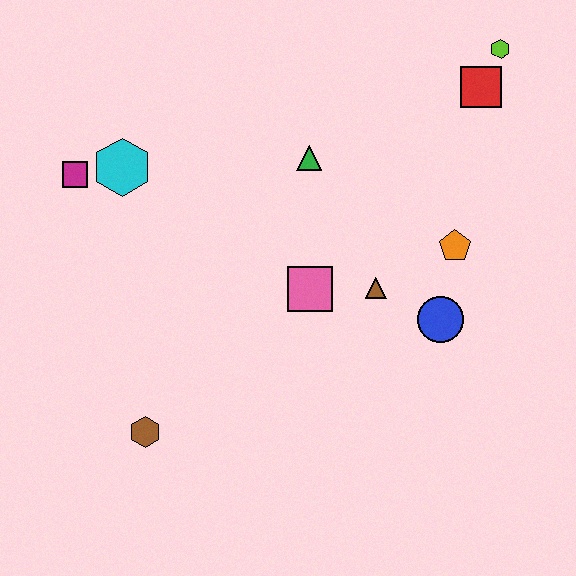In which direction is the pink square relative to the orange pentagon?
The pink square is to the left of the orange pentagon.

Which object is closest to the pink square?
The brown triangle is closest to the pink square.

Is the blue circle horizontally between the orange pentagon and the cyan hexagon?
Yes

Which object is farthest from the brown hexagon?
The lime hexagon is farthest from the brown hexagon.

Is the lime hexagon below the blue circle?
No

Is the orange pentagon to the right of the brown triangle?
Yes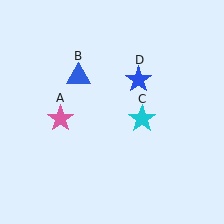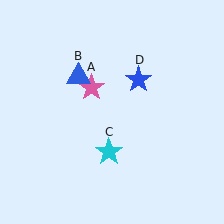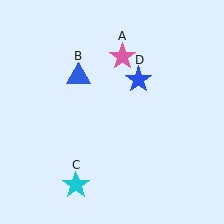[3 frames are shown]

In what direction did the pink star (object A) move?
The pink star (object A) moved up and to the right.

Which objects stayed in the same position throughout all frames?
Blue triangle (object B) and blue star (object D) remained stationary.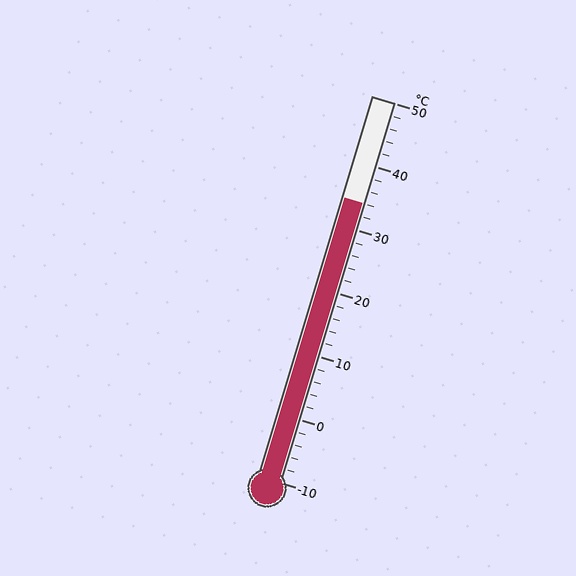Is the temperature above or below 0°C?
The temperature is above 0°C.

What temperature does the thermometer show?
The thermometer shows approximately 34°C.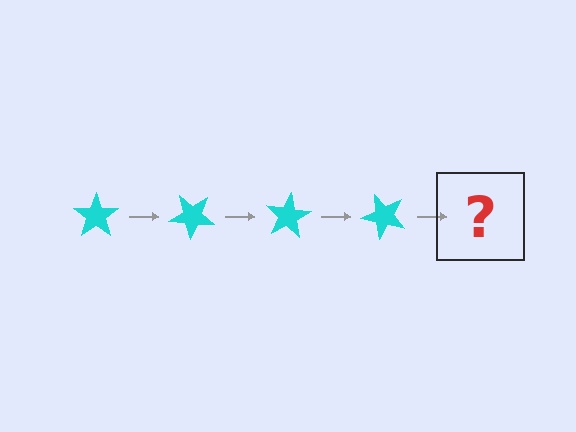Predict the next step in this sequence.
The next step is a cyan star rotated 160 degrees.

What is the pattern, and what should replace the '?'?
The pattern is that the star rotates 40 degrees each step. The '?' should be a cyan star rotated 160 degrees.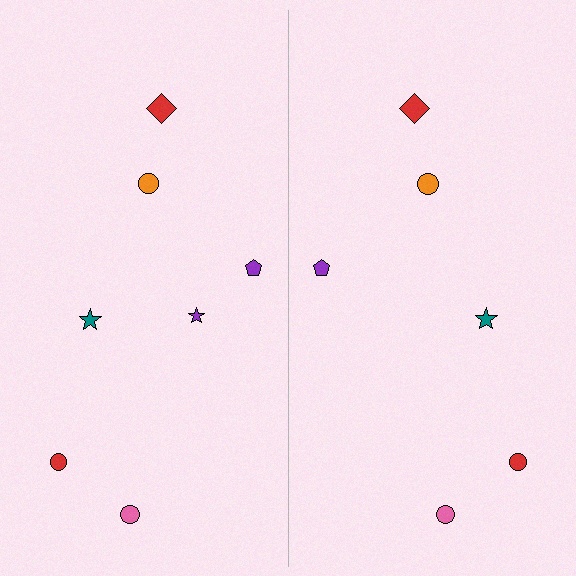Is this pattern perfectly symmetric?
No, the pattern is not perfectly symmetric. A purple star is missing from the right side.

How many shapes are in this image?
There are 13 shapes in this image.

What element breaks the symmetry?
A purple star is missing from the right side.